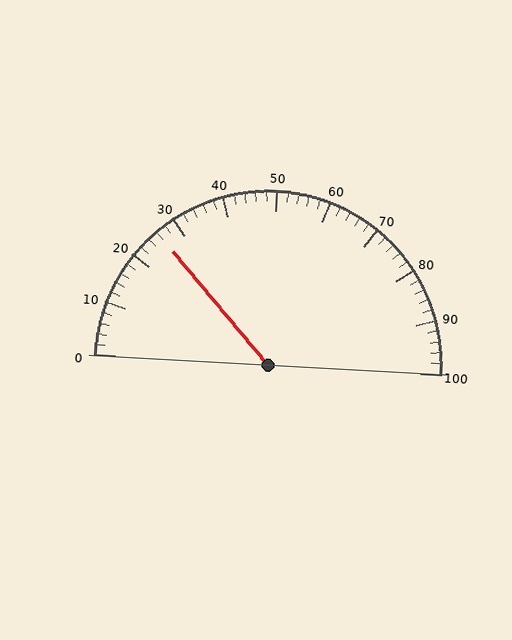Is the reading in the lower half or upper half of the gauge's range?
The reading is in the lower half of the range (0 to 100).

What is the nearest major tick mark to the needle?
The nearest major tick mark is 30.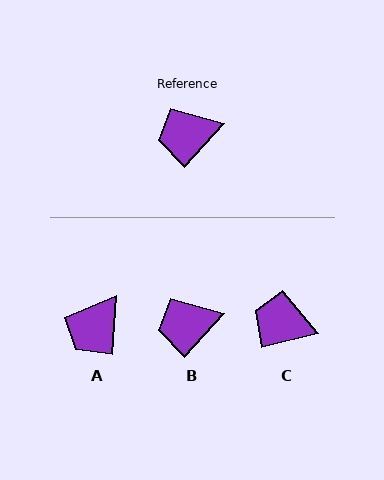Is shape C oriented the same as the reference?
No, it is off by about 34 degrees.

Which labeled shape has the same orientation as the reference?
B.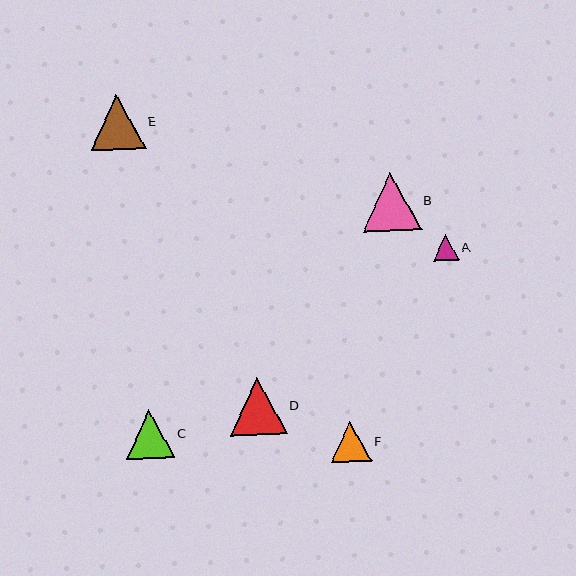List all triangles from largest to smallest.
From largest to smallest: B, D, E, C, F, A.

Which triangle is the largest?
Triangle B is the largest with a size of approximately 58 pixels.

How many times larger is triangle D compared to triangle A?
Triangle D is approximately 2.2 times the size of triangle A.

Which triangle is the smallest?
Triangle A is the smallest with a size of approximately 26 pixels.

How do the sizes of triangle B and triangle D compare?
Triangle B and triangle D are approximately the same size.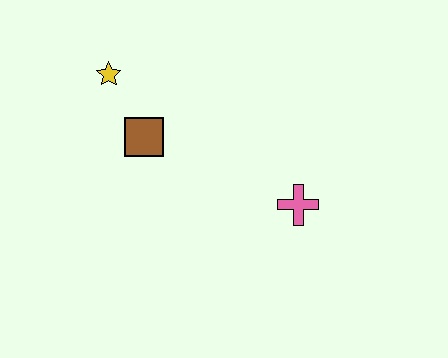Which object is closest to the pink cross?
The brown square is closest to the pink cross.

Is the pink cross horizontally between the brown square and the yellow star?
No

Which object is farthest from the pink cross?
The yellow star is farthest from the pink cross.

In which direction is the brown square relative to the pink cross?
The brown square is to the left of the pink cross.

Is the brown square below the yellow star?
Yes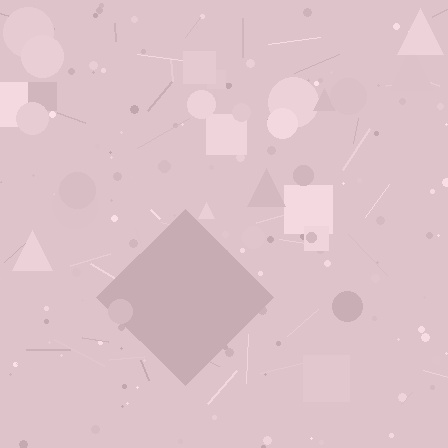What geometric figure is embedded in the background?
A diamond is embedded in the background.